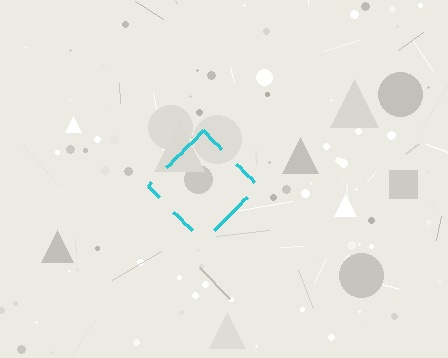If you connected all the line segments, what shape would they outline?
They would outline a diamond.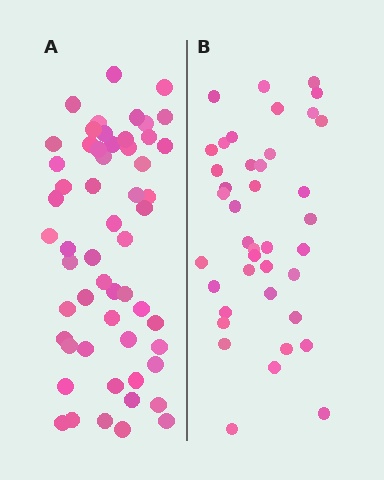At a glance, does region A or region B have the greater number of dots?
Region A (the left region) has more dots.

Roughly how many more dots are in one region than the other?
Region A has approximately 15 more dots than region B.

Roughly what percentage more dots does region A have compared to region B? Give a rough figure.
About 40% more.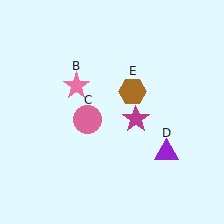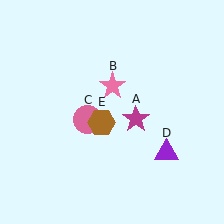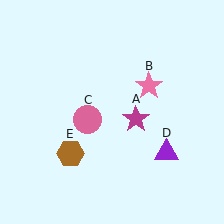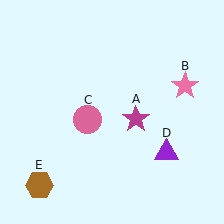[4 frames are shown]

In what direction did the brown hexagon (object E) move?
The brown hexagon (object E) moved down and to the left.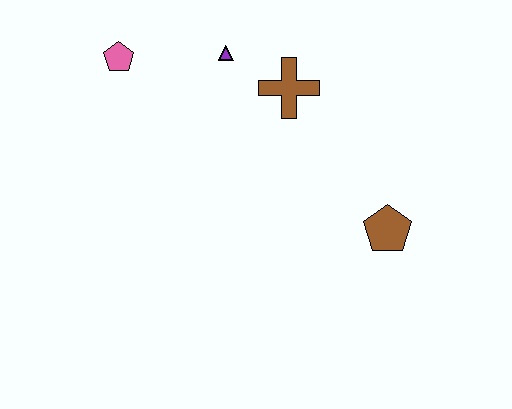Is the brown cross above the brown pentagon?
Yes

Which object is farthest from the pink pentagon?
The brown pentagon is farthest from the pink pentagon.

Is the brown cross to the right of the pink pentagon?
Yes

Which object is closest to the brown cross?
The purple triangle is closest to the brown cross.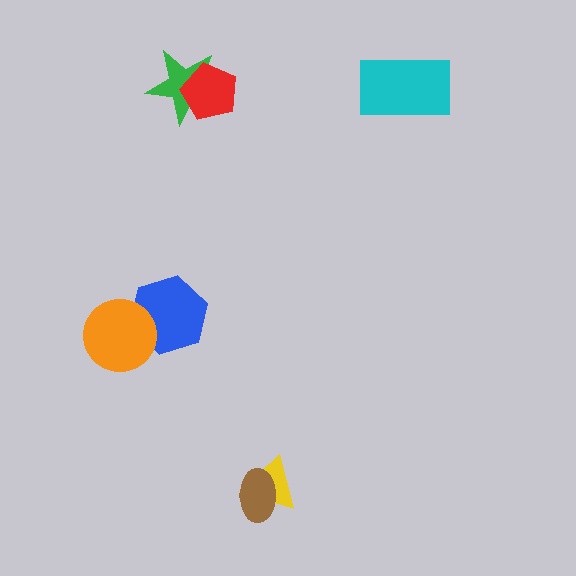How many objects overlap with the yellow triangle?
1 object overlaps with the yellow triangle.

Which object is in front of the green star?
The red pentagon is in front of the green star.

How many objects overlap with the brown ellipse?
1 object overlaps with the brown ellipse.